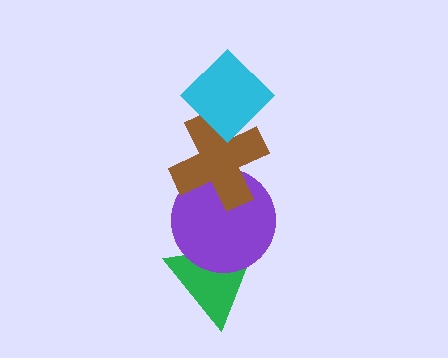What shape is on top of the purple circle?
The brown cross is on top of the purple circle.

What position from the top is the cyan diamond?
The cyan diamond is 1st from the top.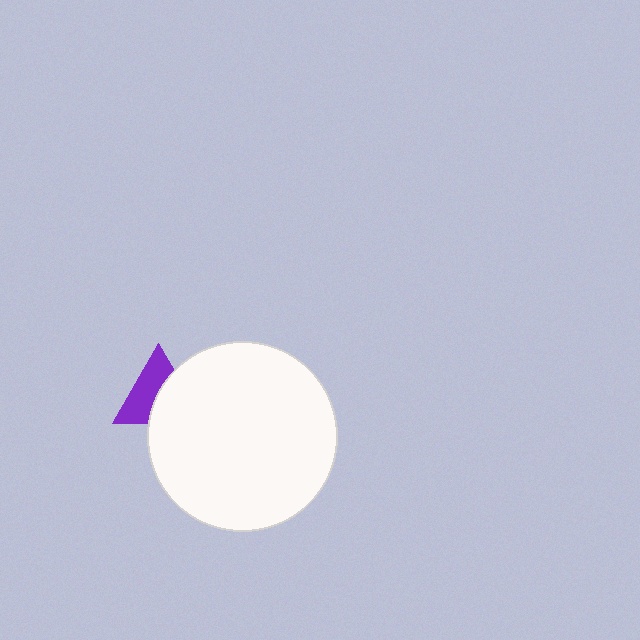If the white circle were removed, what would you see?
You would see the complete purple triangle.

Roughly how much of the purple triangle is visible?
About half of it is visible (roughly 54%).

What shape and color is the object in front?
The object in front is a white circle.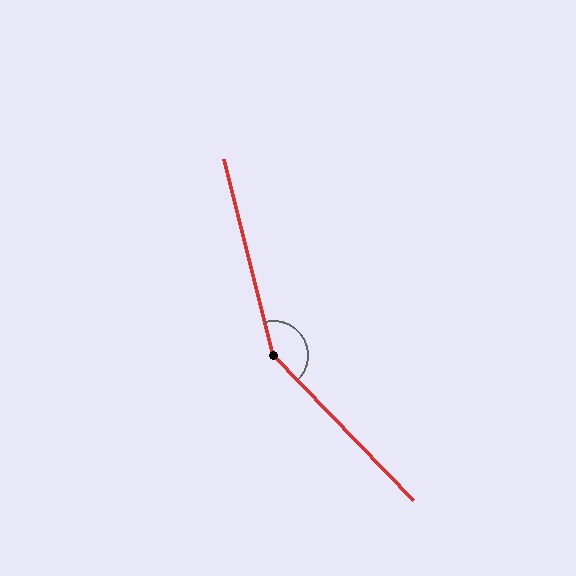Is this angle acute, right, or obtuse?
It is obtuse.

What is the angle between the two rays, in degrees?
Approximately 150 degrees.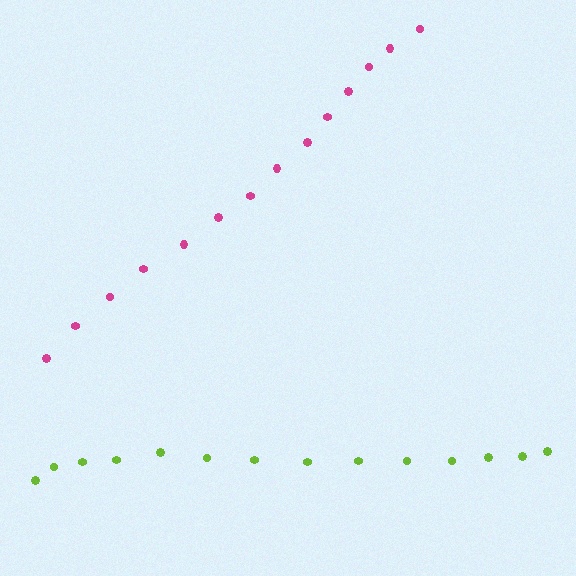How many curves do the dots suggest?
There are 2 distinct paths.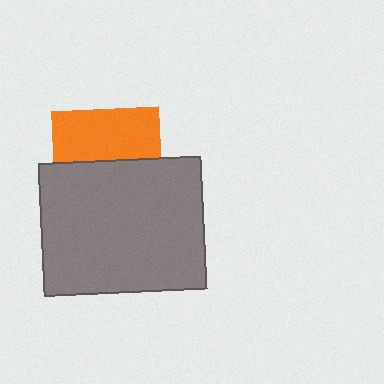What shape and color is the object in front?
The object in front is a gray rectangle.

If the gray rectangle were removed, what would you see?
You would see the complete orange square.